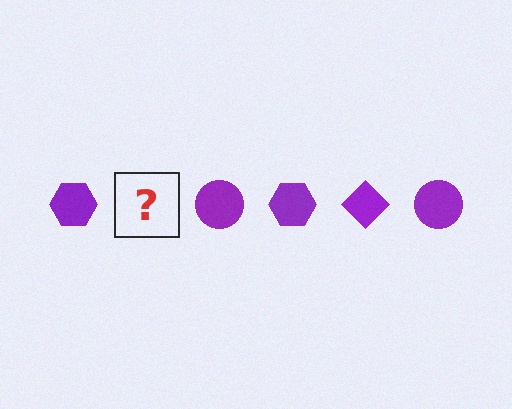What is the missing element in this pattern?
The missing element is a purple diamond.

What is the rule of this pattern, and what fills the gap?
The rule is that the pattern cycles through hexagon, diamond, circle shapes in purple. The gap should be filled with a purple diamond.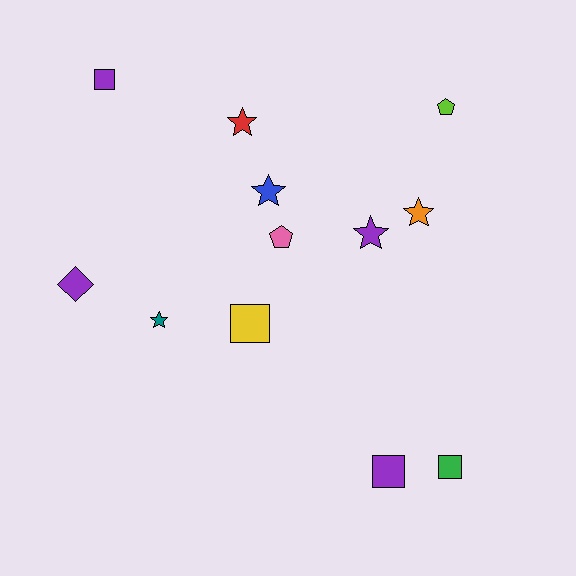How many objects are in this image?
There are 12 objects.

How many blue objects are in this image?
There is 1 blue object.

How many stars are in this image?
There are 5 stars.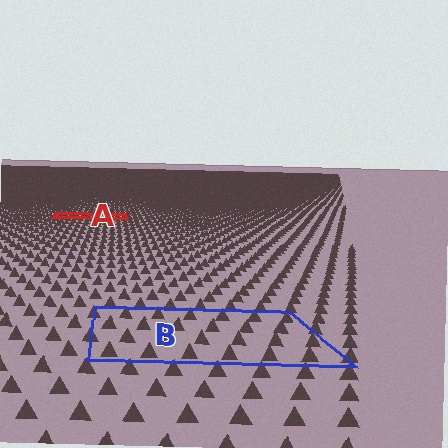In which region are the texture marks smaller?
The texture marks are smaller in region A, because it is farther away.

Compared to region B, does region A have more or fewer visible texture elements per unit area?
Region A has more texture elements per unit area — they are packed more densely because it is farther away.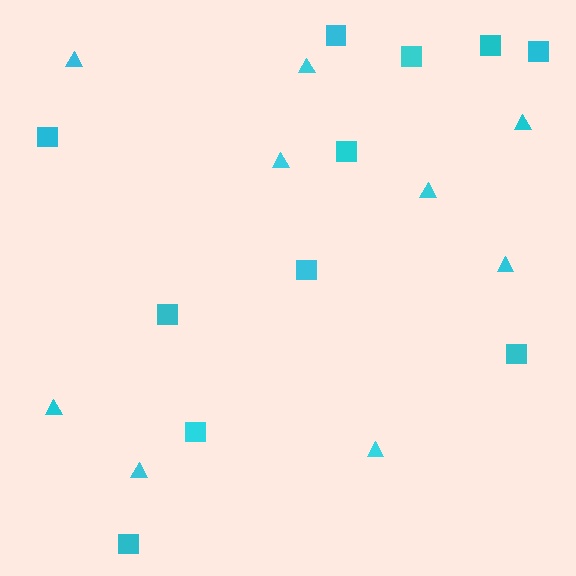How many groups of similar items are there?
There are 2 groups: one group of squares (11) and one group of triangles (9).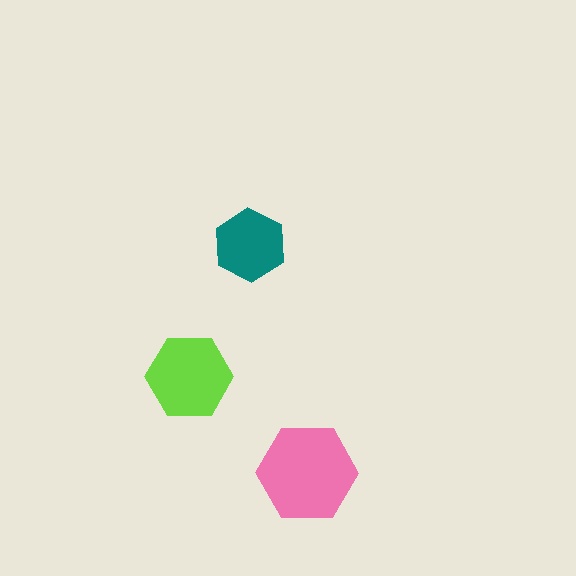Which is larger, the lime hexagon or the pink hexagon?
The pink one.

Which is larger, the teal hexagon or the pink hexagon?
The pink one.